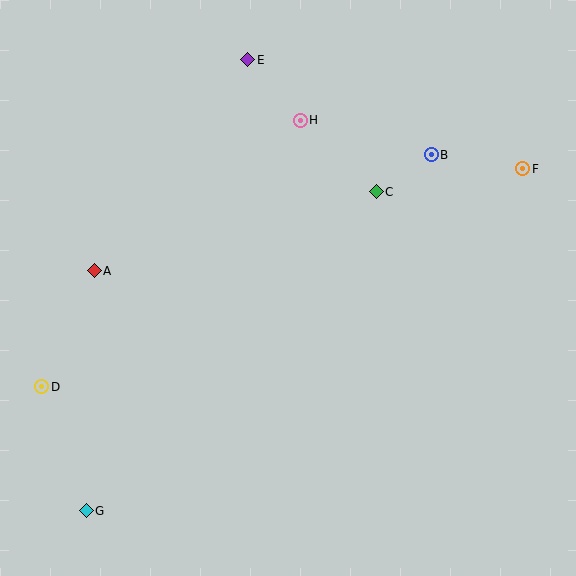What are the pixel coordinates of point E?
Point E is at (248, 60).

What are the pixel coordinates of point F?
Point F is at (523, 169).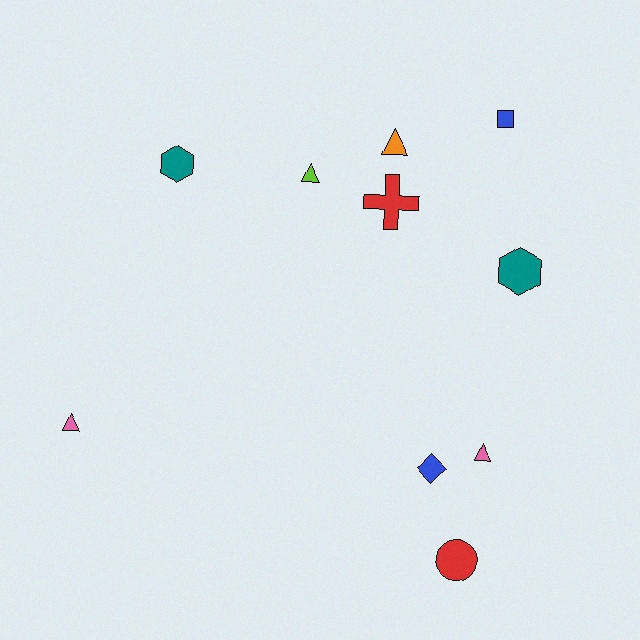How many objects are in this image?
There are 10 objects.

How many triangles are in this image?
There are 4 triangles.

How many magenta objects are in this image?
There are no magenta objects.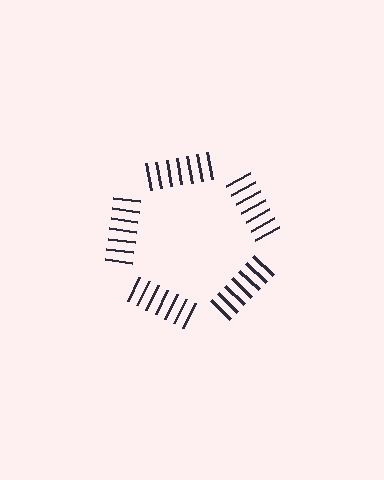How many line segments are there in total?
35 — 7 along each of the 5 edges.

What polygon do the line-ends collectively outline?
An illusory pentagon — the line segments terminate on its edges but no continuous stroke is drawn.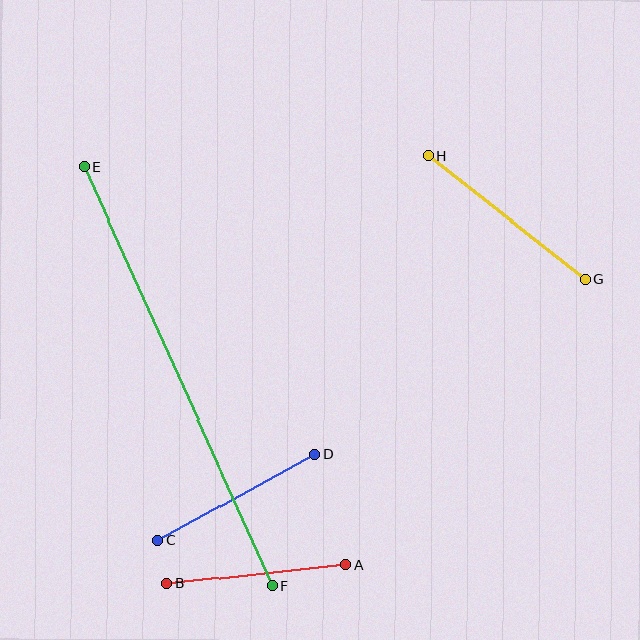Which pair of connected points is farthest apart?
Points E and F are farthest apart.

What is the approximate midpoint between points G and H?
The midpoint is at approximately (507, 217) pixels.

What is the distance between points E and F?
The distance is approximately 459 pixels.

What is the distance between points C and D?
The distance is approximately 179 pixels.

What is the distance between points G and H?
The distance is approximately 200 pixels.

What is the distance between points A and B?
The distance is approximately 180 pixels.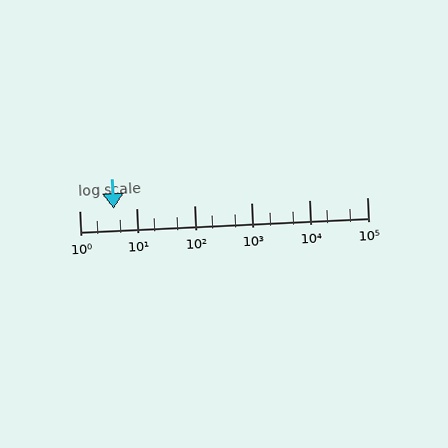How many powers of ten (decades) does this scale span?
The scale spans 5 decades, from 1 to 100000.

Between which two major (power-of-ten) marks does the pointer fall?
The pointer is between 1 and 10.